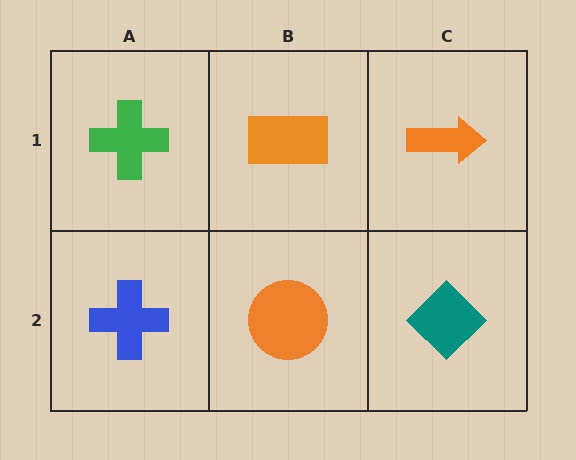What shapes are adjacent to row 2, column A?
A green cross (row 1, column A), an orange circle (row 2, column B).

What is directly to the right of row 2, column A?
An orange circle.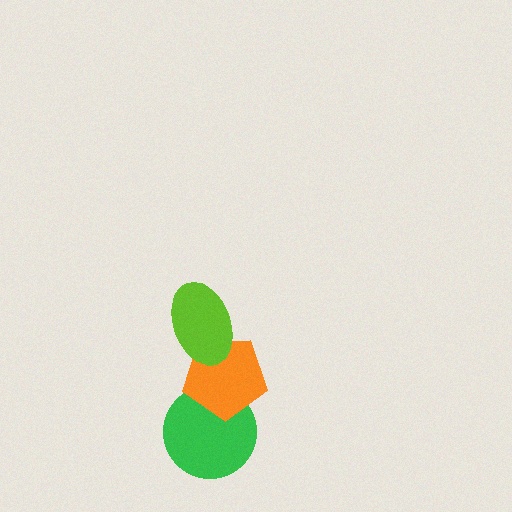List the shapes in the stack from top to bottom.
From top to bottom: the lime ellipse, the orange pentagon, the green circle.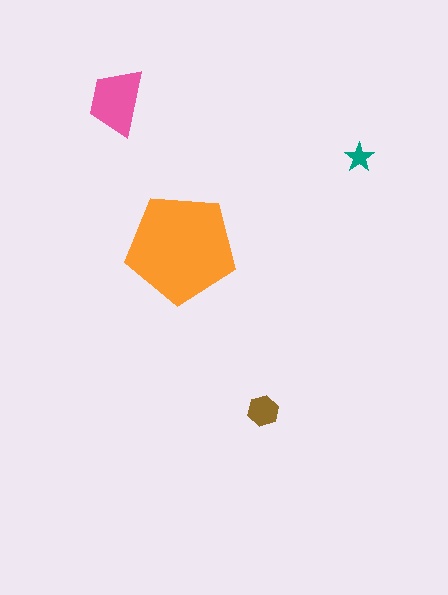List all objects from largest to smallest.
The orange pentagon, the pink trapezoid, the brown hexagon, the teal star.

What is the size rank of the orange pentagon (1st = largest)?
1st.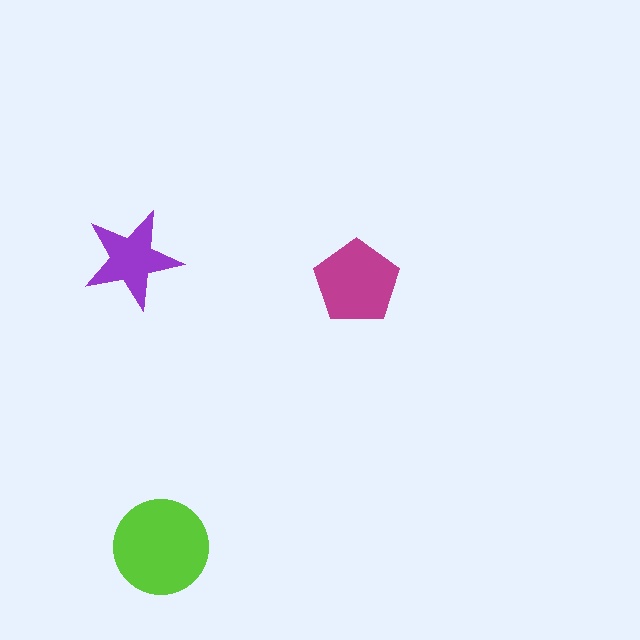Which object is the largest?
The lime circle.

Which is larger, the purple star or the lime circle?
The lime circle.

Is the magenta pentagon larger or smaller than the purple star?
Larger.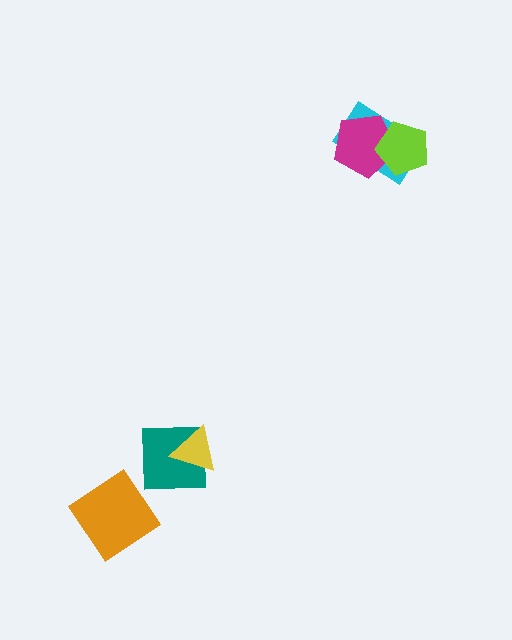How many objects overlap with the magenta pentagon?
2 objects overlap with the magenta pentagon.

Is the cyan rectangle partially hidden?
Yes, it is partially covered by another shape.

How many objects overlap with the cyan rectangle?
2 objects overlap with the cyan rectangle.